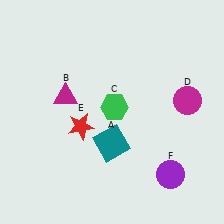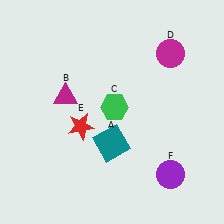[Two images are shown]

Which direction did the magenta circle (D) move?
The magenta circle (D) moved up.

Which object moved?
The magenta circle (D) moved up.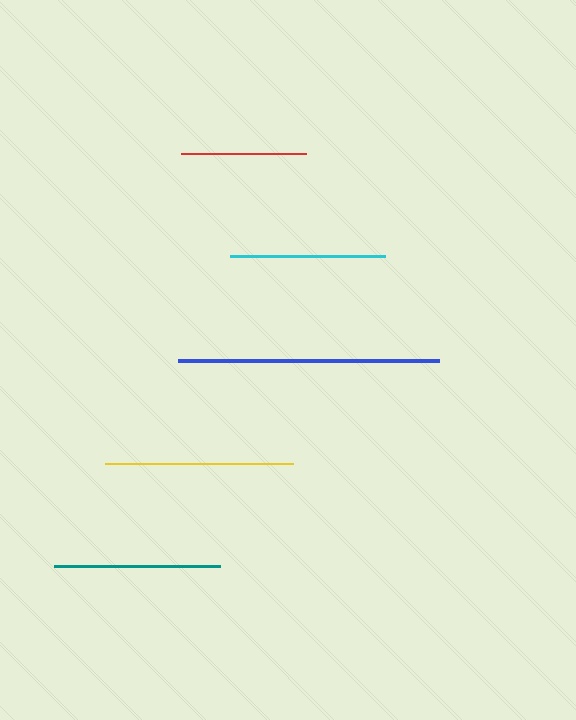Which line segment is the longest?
The blue line is the longest at approximately 261 pixels.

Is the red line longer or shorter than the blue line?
The blue line is longer than the red line.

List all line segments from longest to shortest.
From longest to shortest: blue, yellow, teal, cyan, red.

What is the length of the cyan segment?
The cyan segment is approximately 155 pixels long.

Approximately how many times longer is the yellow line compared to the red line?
The yellow line is approximately 1.5 times the length of the red line.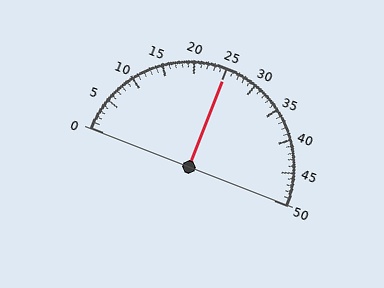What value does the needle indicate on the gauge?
The needle indicates approximately 25.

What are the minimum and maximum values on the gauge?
The gauge ranges from 0 to 50.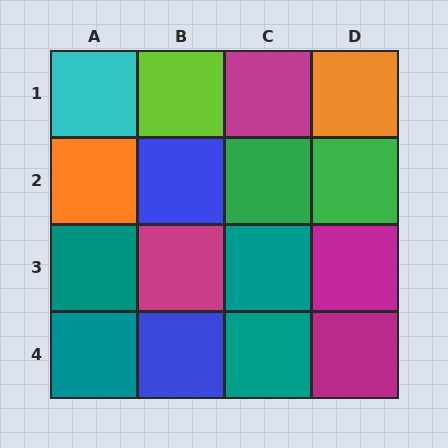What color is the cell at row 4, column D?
Magenta.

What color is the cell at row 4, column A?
Teal.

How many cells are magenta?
4 cells are magenta.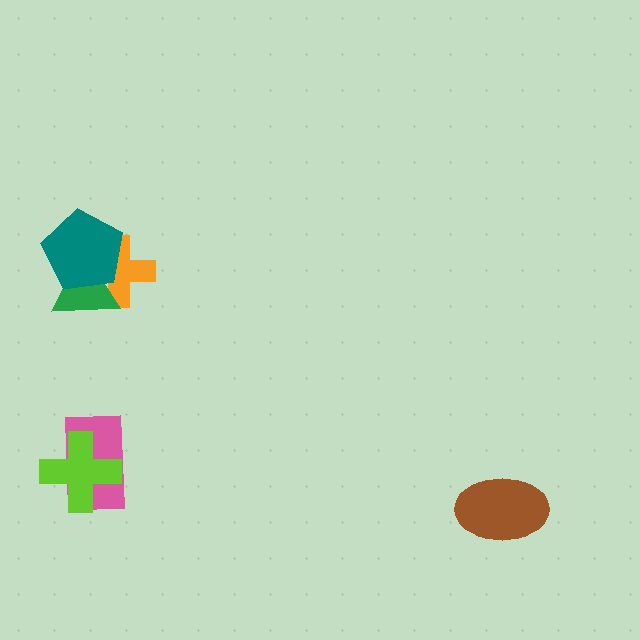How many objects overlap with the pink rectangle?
1 object overlaps with the pink rectangle.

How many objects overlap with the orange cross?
2 objects overlap with the orange cross.